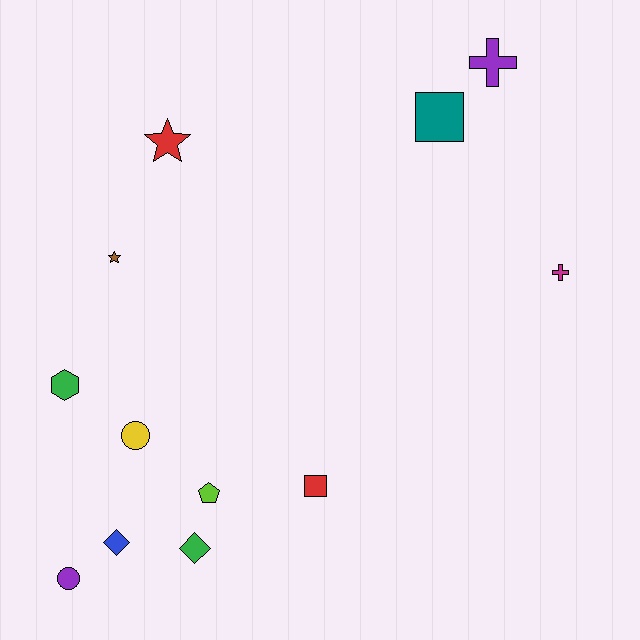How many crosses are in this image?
There are 2 crosses.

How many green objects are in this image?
There are 2 green objects.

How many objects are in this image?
There are 12 objects.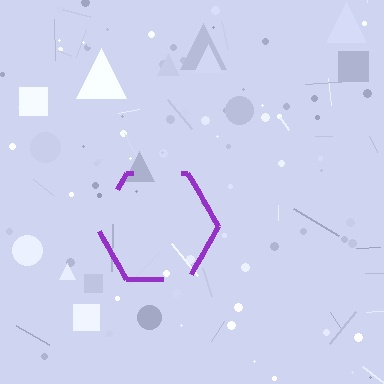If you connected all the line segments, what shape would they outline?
They would outline a hexagon.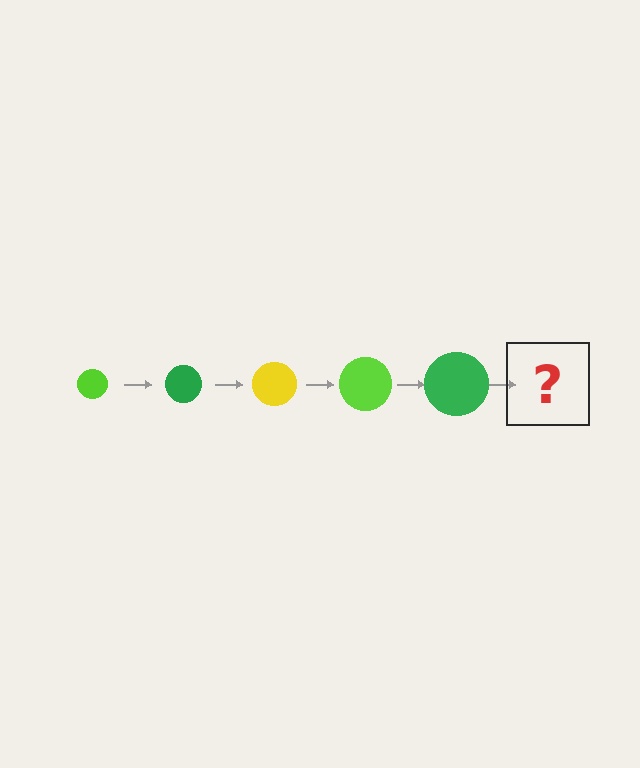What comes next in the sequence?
The next element should be a yellow circle, larger than the previous one.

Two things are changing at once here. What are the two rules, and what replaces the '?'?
The two rules are that the circle grows larger each step and the color cycles through lime, green, and yellow. The '?' should be a yellow circle, larger than the previous one.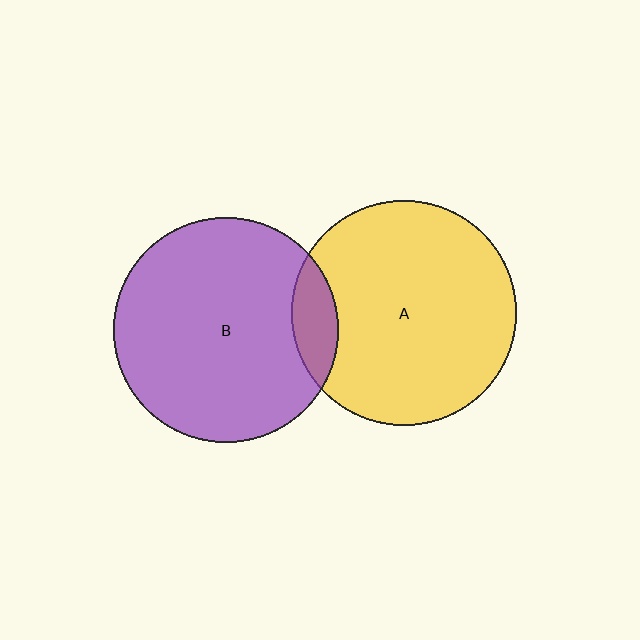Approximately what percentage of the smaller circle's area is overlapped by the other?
Approximately 10%.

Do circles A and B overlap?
Yes.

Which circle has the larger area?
Circle B (purple).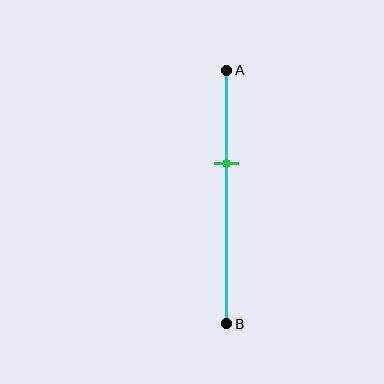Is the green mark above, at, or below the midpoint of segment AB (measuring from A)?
The green mark is above the midpoint of segment AB.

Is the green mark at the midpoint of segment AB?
No, the mark is at about 35% from A, not at the 50% midpoint.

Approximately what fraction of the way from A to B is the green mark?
The green mark is approximately 35% of the way from A to B.